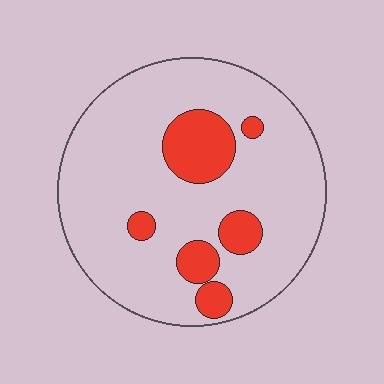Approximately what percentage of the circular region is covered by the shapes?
Approximately 15%.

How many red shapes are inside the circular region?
6.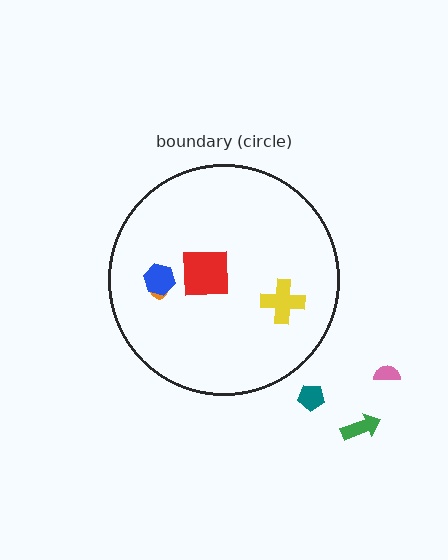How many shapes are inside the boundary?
4 inside, 3 outside.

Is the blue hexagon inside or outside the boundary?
Inside.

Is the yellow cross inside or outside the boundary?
Inside.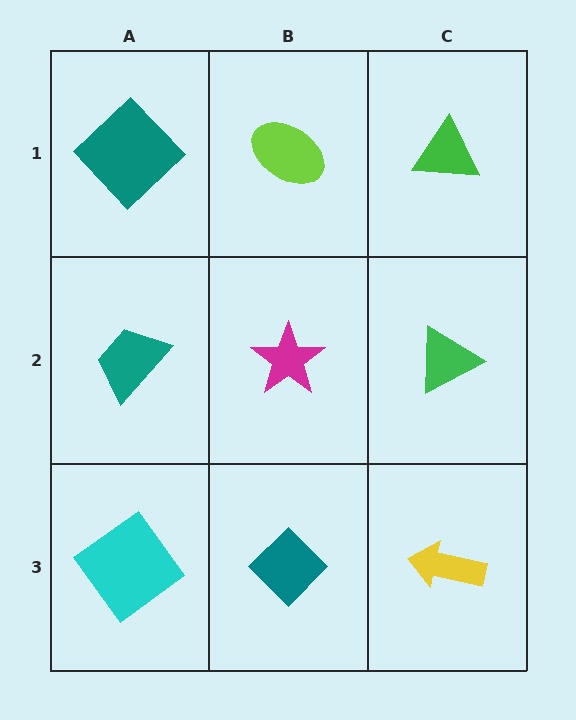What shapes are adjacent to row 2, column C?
A green triangle (row 1, column C), a yellow arrow (row 3, column C), a magenta star (row 2, column B).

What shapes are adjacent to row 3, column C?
A green triangle (row 2, column C), a teal diamond (row 3, column B).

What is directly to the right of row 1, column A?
A lime ellipse.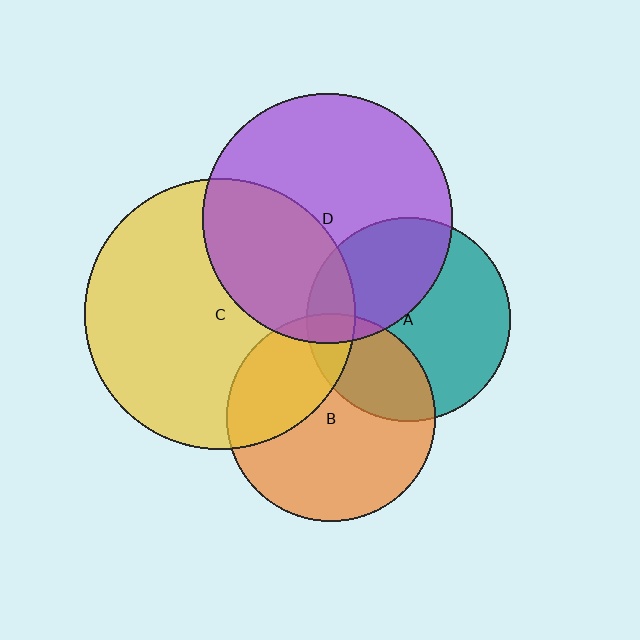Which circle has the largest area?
Circle C (yellow).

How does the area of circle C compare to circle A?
Approximately 1.8 times.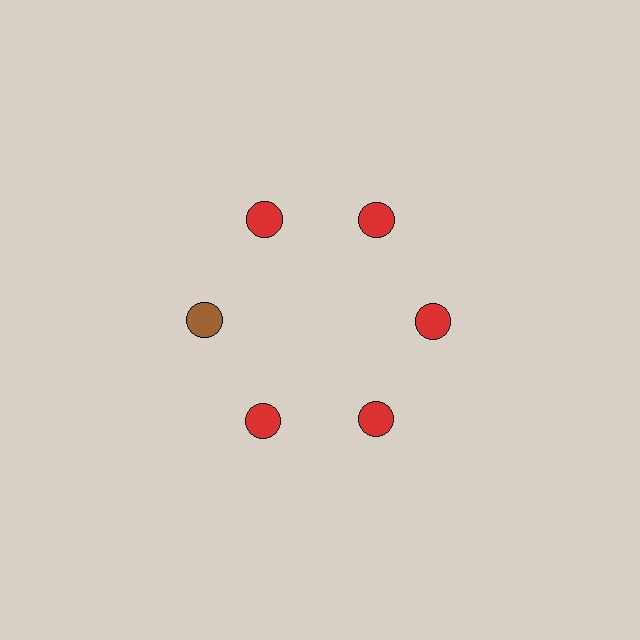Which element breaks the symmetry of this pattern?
The brown circle at roughly the 9 o'clock position breaks the symmetry. All other shapes are red circles.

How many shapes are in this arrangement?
There are 6 shapes arranged in a ring pattern.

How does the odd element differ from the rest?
It has a different color: brown instead of red.